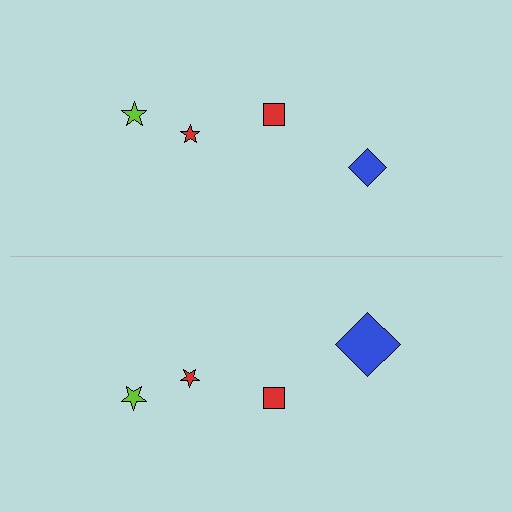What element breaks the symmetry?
The blue diamond on the bottom side has a different size than its mirror counterpart.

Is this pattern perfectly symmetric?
No, the pattern is not perfectly symmetric. The blue diamond on the bottom side has a different size than its mirror counterpart.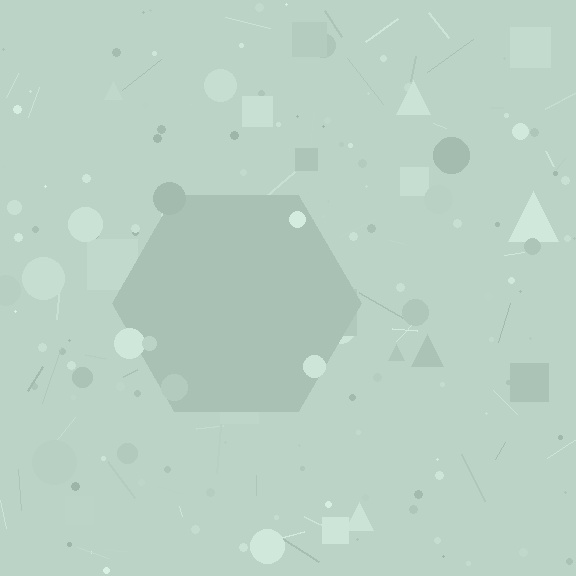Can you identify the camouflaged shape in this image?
The camouflaged shape is a hexagon.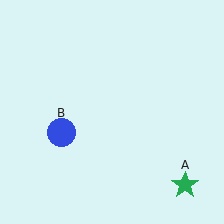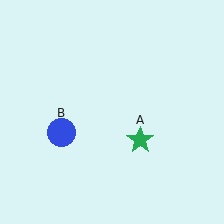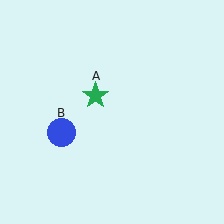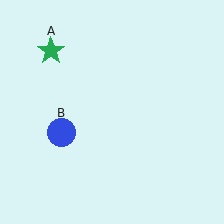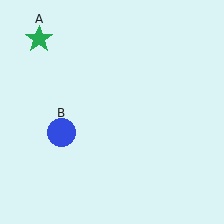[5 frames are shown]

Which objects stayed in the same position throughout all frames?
Blue circle (object B) remained stationary.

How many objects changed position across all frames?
1 object changed position: green star (object A).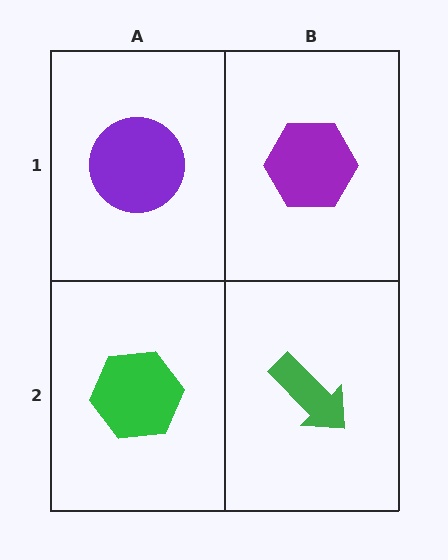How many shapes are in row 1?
2 shapes.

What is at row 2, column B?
A green arrow.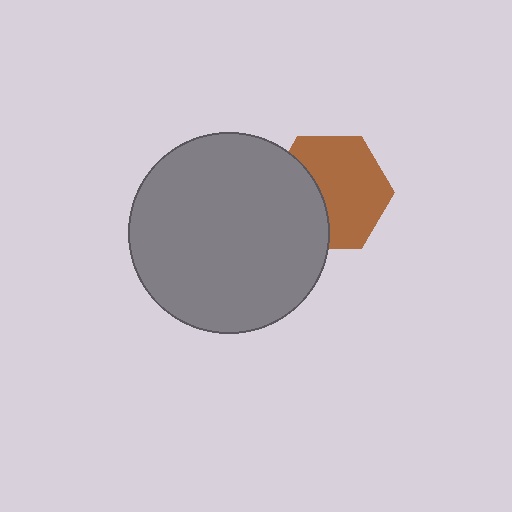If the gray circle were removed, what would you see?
You would see the complete brown hexagon.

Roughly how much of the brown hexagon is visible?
About half of it is visible (roughly 64%).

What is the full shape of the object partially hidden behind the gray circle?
The partially hidden object is a brown hexagon.